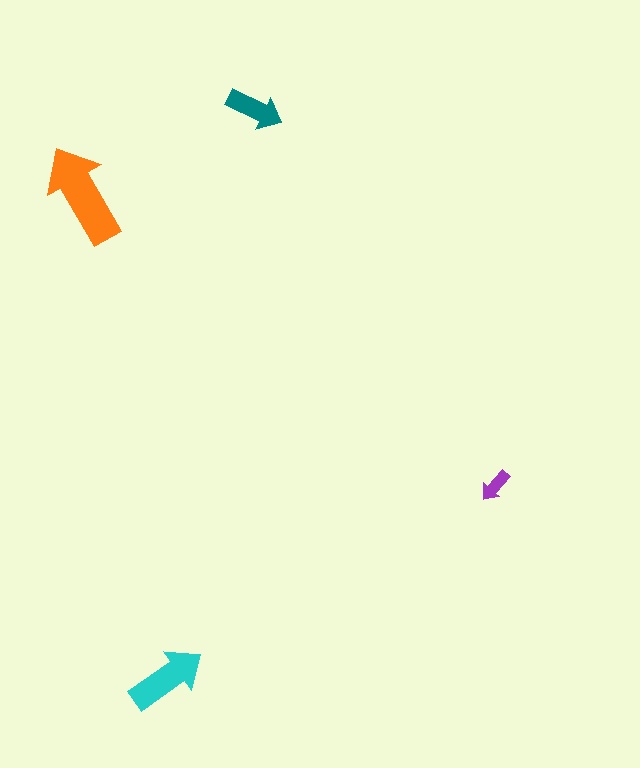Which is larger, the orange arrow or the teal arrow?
The orange one.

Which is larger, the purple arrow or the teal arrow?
The teal one.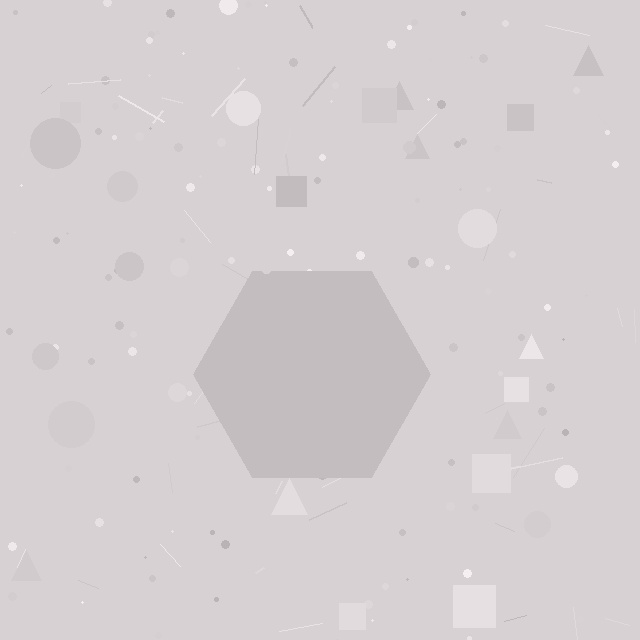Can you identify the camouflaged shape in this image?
The camouflaged shape is a hexagon.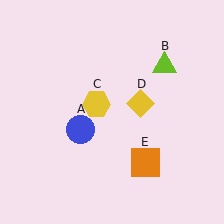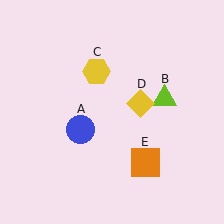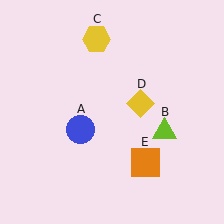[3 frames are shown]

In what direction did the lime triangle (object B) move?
The lime triangle (object B) moved down.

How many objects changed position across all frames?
2 objects changed position: lime triangle (object B), yellow hexagon (object C).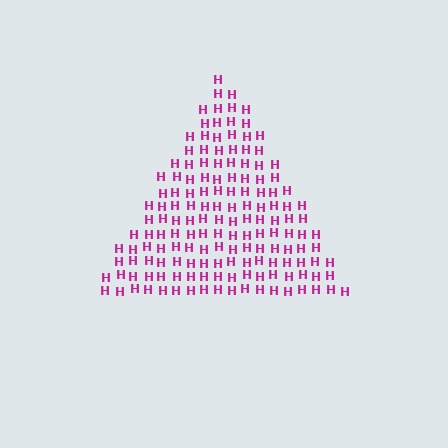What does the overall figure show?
The overall figure shows a triangle.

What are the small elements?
The small elements are letter H's.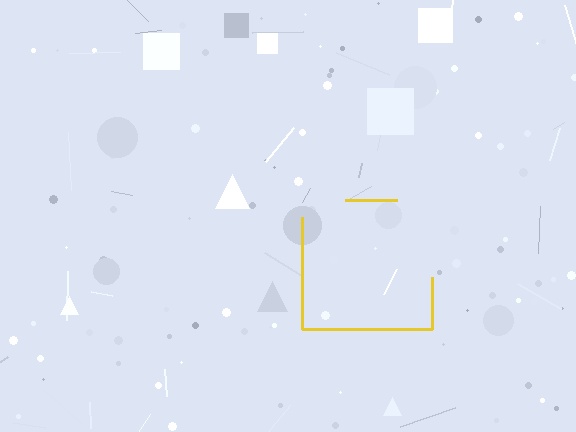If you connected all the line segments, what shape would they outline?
They would outline a square.